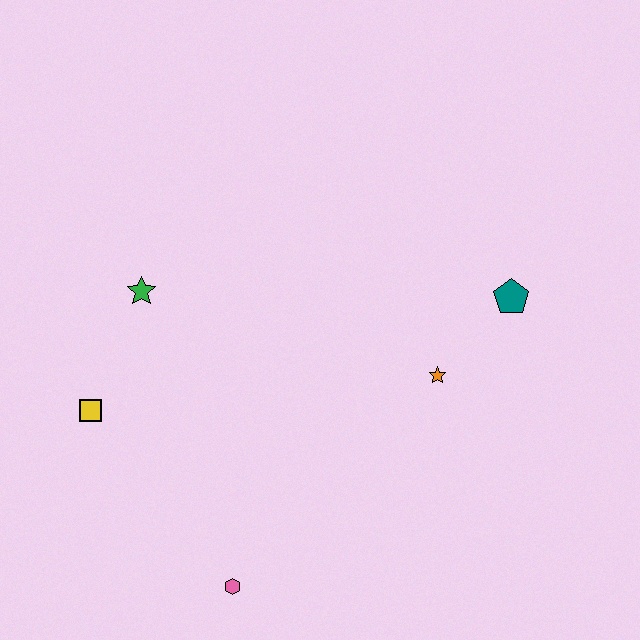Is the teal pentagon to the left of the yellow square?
No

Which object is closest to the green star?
The yellow square is closest to the green star.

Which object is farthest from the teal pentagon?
The yellow square is farthest from the teal pentagon.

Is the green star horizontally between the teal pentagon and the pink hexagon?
No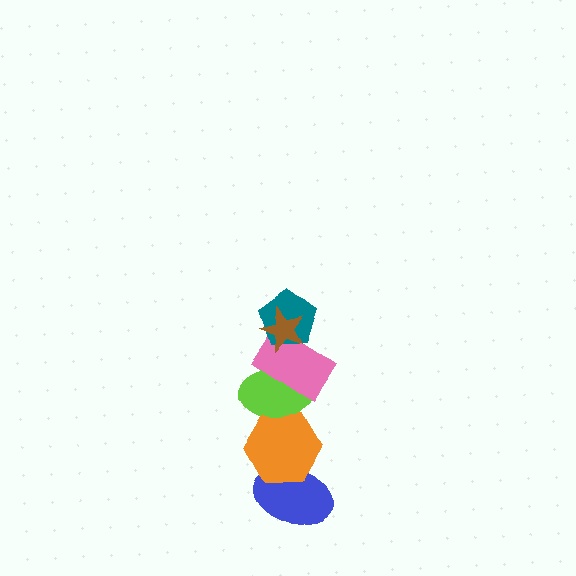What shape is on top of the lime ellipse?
The pink rectangle is on top of the lime ellipse.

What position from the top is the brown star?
The brown star is 1st from the top.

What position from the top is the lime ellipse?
The lime ellipse is 4th from the top.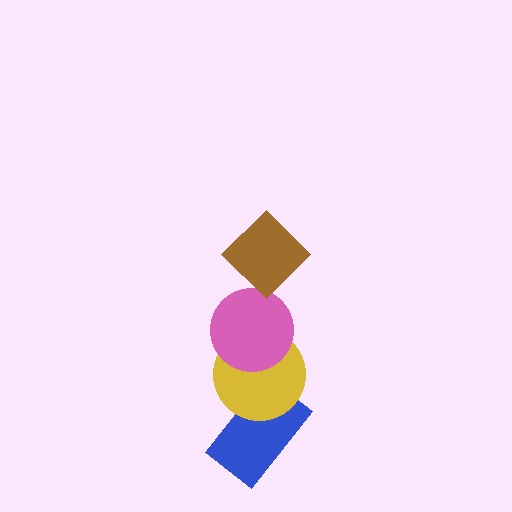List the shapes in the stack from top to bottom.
From top to bottom: the brown diamond, the pink circle, the yellow circle, the blue rectangle.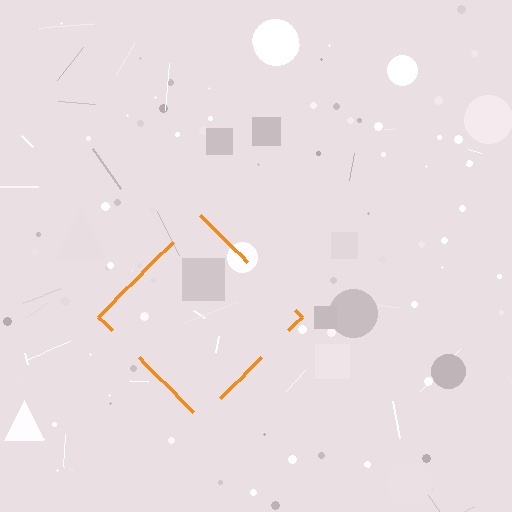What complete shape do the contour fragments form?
The contour fragments form a diamond.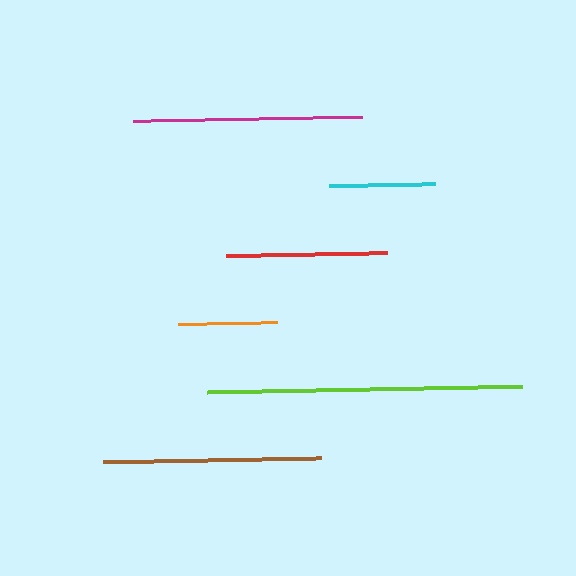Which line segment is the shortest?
The orange line is the shortest at approximately 99 pixels.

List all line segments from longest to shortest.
From longest to shortest: lime, magenta, brown, red, cyan, orange.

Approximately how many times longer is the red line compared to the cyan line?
The red line is approximately 1.5 times the length of the cyan line.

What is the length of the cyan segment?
The cyan segment is approximately 106 pixels long.